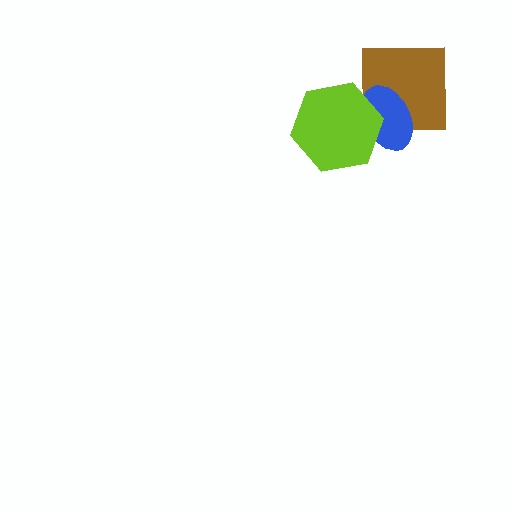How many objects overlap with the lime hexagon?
2 objects overlap with the lime hexagon.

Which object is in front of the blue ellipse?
The lime hexagon is in front of the blue ellipse.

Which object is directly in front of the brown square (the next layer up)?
The blue ellipse is directly in front of the brown square.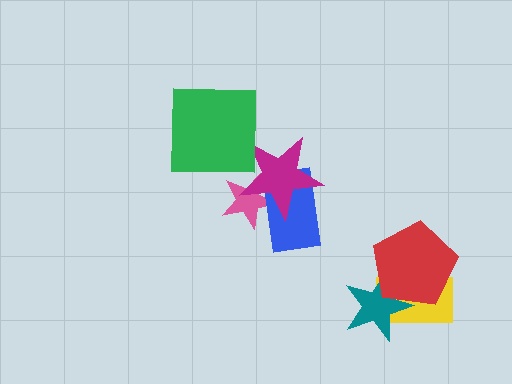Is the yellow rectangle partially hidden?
Yes, it is partially covered by another shape.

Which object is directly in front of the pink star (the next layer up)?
The blue rectangle is directly in front of the pink star.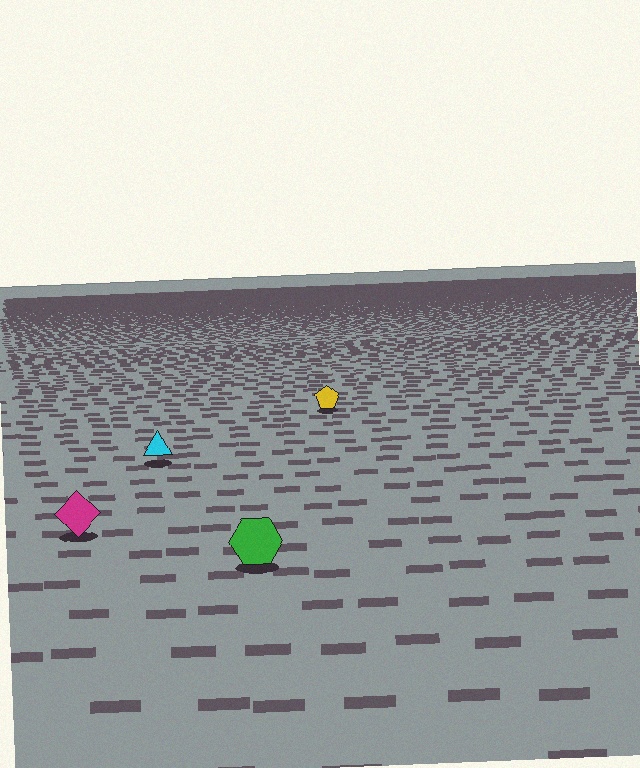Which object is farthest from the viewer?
The yellow pentagon is farthest from the viewer. It appears smaller and the ground texture around it is denser.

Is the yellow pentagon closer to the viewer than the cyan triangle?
No. The cyan triangle is closer — you can tell from the texture gradient: the ground texture is coarser near it.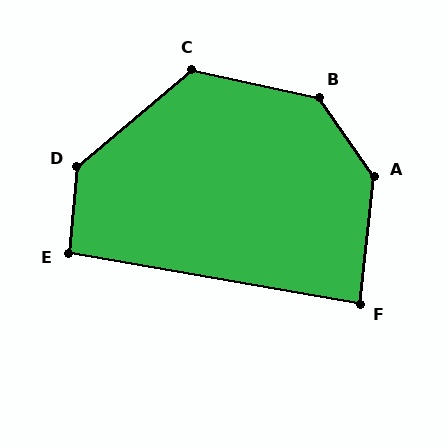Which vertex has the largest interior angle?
A, at approximately 138 degrees.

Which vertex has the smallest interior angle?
F, at approximately 87 degrees.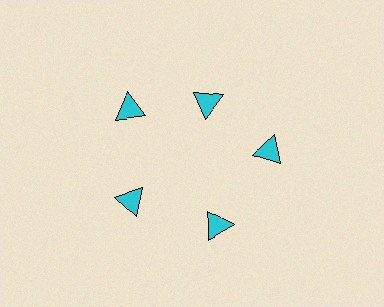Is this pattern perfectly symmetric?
No. The 5 cyan triangles are arranged in a ring, but one element near the 1 o'clock position is pulled inward toward the center, breaking the 5-fold rotational symmetry.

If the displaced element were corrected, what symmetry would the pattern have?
It would have 5-fold rotational symmetry — the pattern would map onto itself every 72 degrees.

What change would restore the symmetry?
The symmetry would be restored by moving it outward, back onto the ring so that all 5 triangles sit at equal angles and equal distance from the center.